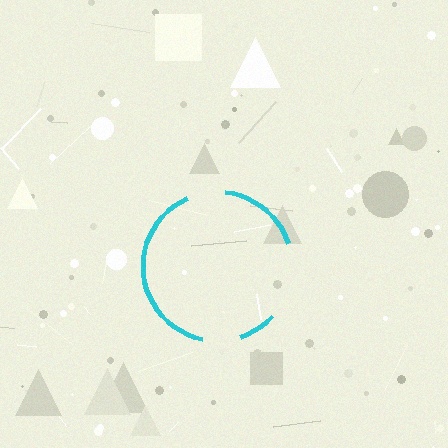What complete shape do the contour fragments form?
The contour fragments form a circle.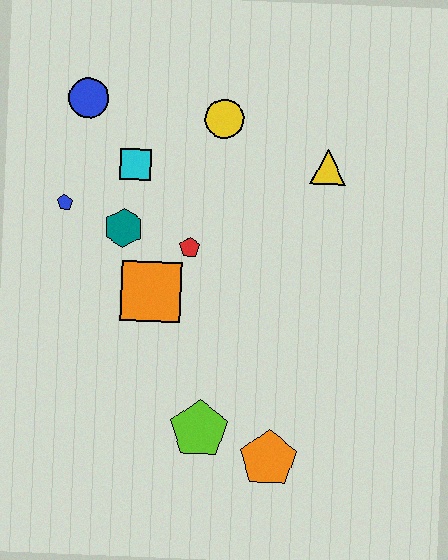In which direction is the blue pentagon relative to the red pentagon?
The blue pentagon is to the left of the red pentagon.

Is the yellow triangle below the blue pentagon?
No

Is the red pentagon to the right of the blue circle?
Yes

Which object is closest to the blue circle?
The cyan square is closest to the blue circle.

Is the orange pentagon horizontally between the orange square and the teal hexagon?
No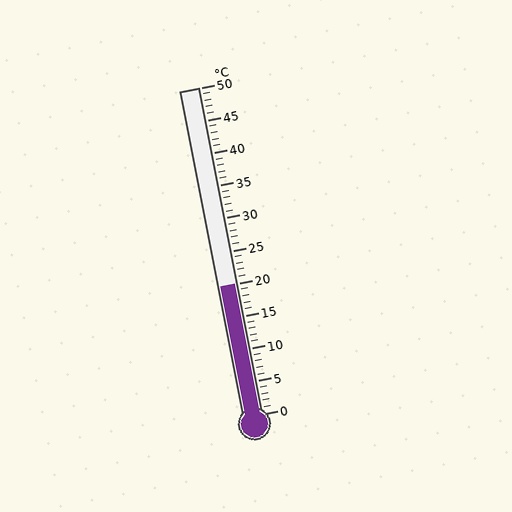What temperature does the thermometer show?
The thermometer shows approximately 20°C.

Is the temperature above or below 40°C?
The temperature is below 40°C.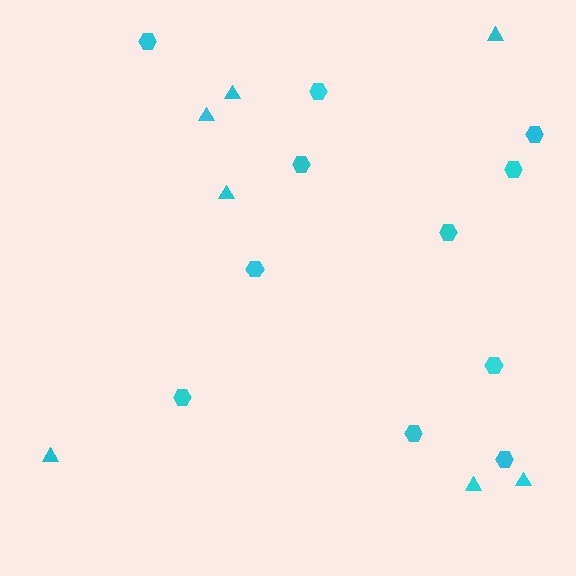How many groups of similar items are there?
There are 2 groups: one group of hexagons (11) and one group of triangles (7).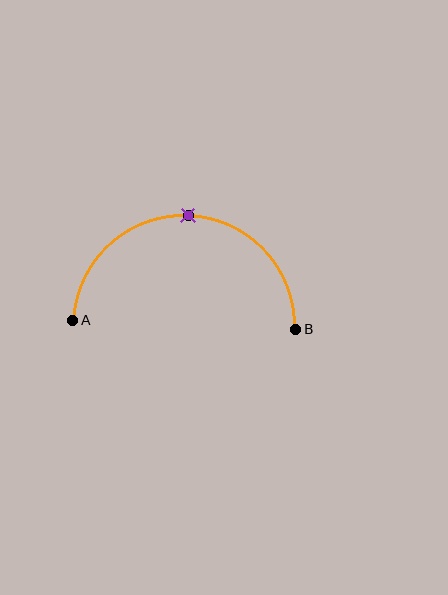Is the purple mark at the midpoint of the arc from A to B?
Yes. The purple mark lies on the arc at equal arc-length from both A and B — it is the arc midpoint.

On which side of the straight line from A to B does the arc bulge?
The arc bulges above the straight line connecting A and B.